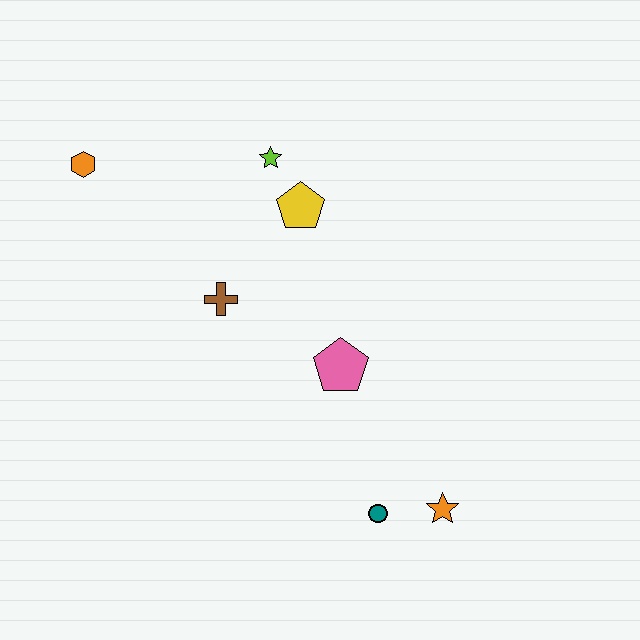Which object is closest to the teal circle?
The orange star is closest to the teal circle.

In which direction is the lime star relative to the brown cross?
The lime star is above the brown cross.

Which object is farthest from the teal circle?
The orange hexagon is farthest from the teal circle.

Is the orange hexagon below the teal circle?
No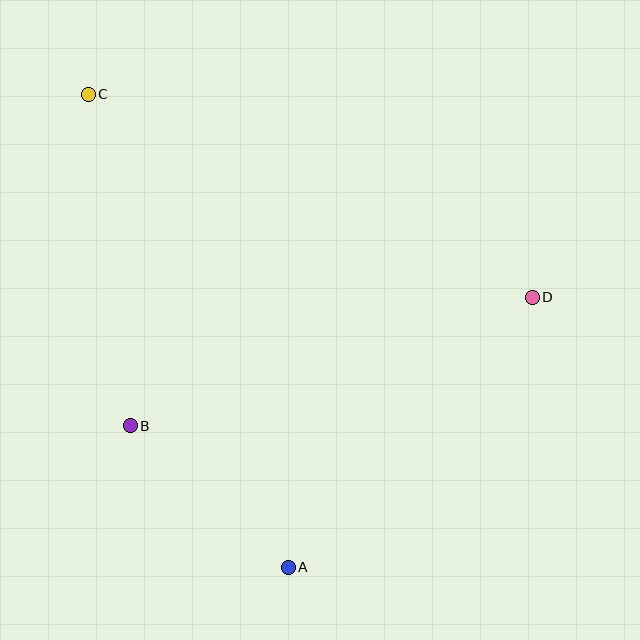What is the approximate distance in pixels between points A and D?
The distance between A and D is approximately 364 pixels.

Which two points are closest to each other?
Points A and B are closest to each other.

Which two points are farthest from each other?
Points A and C are farthest from each other.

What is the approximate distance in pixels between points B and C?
The distance between B and C is approximately 334 pixels.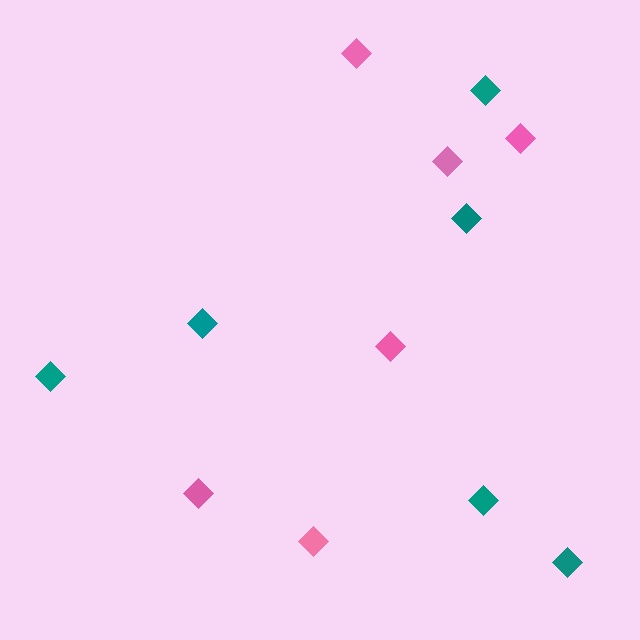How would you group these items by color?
There are 2 groups: one group of teal diamonds (6) and one group of pink diamonds (6).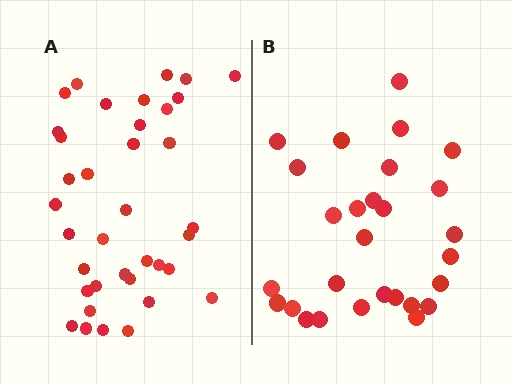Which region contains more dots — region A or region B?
Region A (the left region) has more dots.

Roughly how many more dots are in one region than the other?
Region A has roughly 8 or so more dots than region B.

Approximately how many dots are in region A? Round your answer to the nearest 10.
About 40 dots. (The exact count is 37, which rounds to 40.)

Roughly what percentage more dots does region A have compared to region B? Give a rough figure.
About 30% more.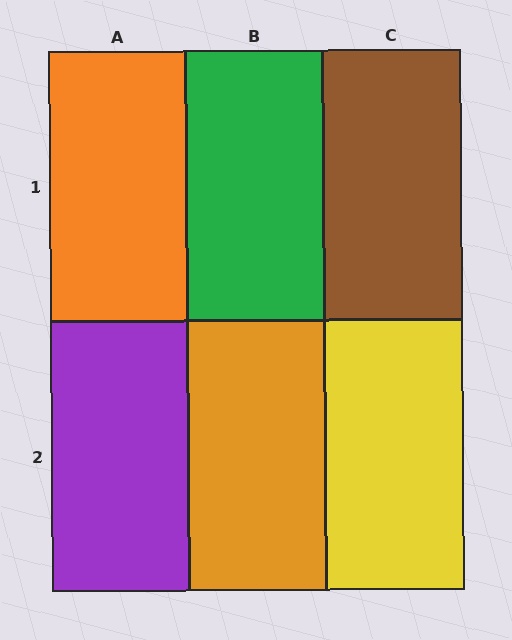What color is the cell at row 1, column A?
Orange.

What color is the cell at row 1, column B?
Green.